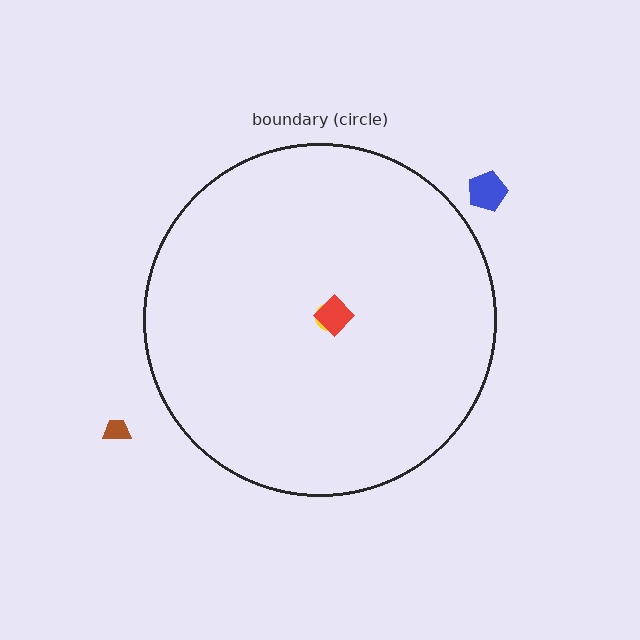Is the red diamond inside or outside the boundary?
Inside.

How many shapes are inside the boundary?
2 inside, 2 outside.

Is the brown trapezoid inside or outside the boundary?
Outside.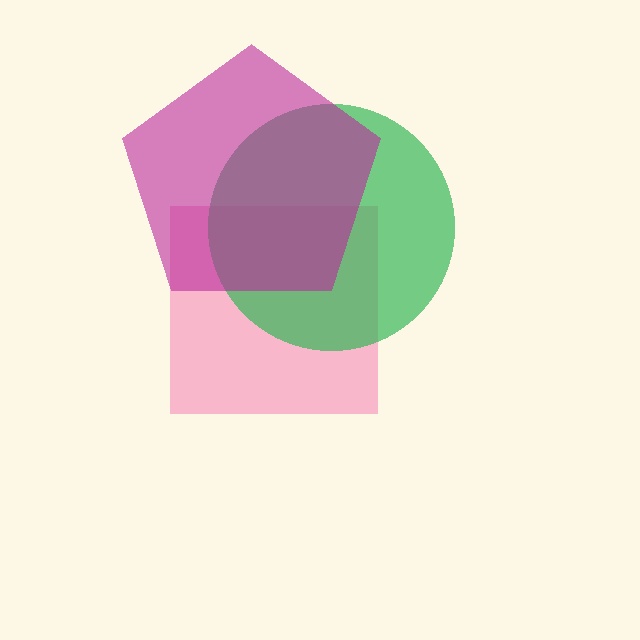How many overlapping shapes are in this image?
There are 3 overlapping shapes in the image.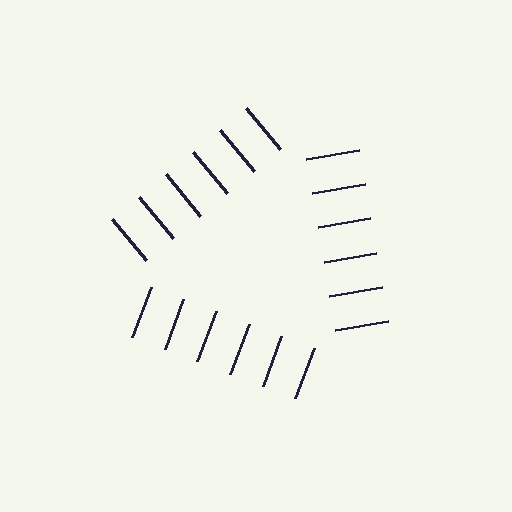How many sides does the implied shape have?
3 sides — the line-ends trace a triangle.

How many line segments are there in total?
18 — 6 along each of the 3 edges.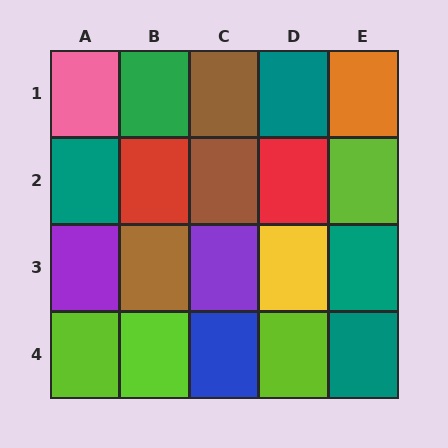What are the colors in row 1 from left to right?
Pink, green, brown, teal, orange.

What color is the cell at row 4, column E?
Teal.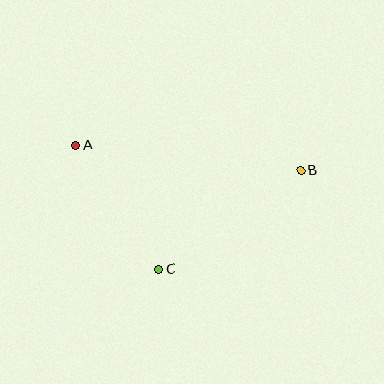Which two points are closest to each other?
Points A and C are closest to each other.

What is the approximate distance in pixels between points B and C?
The distance between B and C is approximately 173 pixels.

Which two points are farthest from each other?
Points A and B are farthest from each other.